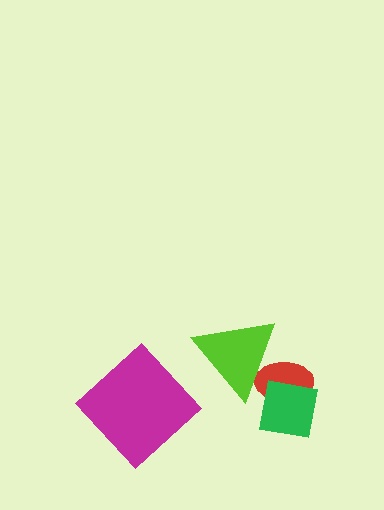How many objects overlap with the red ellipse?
2 objects overlap with the red ellipse.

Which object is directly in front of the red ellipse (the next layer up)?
The green square is directly in front of the red ellipse.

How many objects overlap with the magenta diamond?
0 objects overlap with the magenta diamond.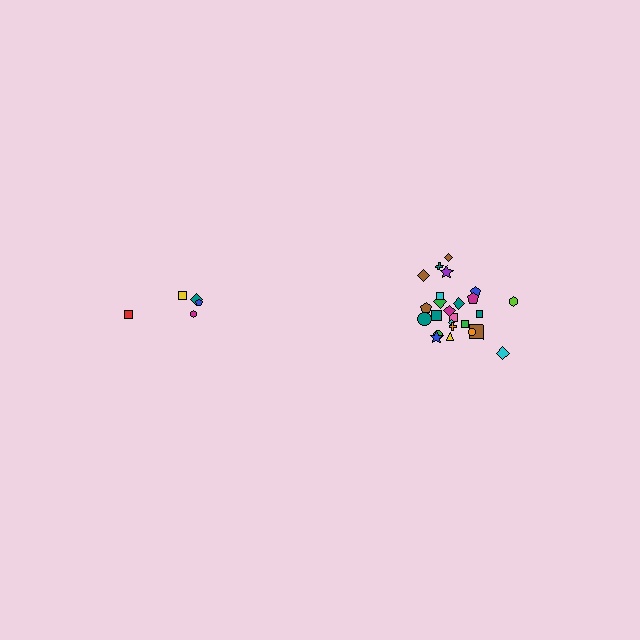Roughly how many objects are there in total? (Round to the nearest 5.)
Roughly 30 objects in total.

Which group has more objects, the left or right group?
The right group.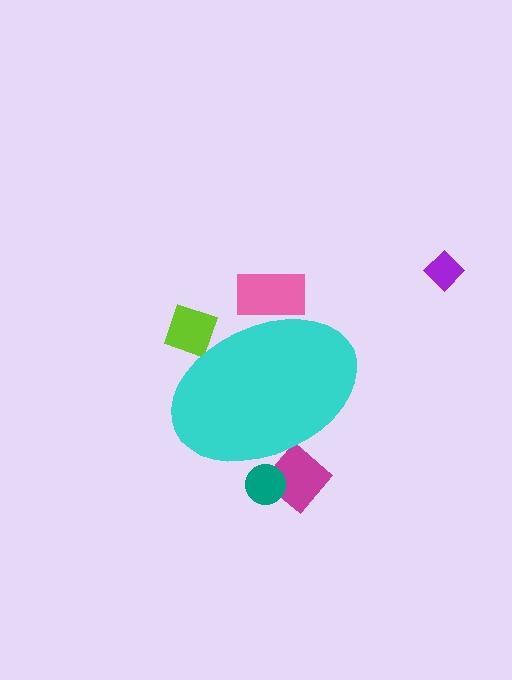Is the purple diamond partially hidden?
No, the purple diamond is fully visible.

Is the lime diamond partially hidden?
Yes, the lime diamond is partially hidden behind the cyan ellipse.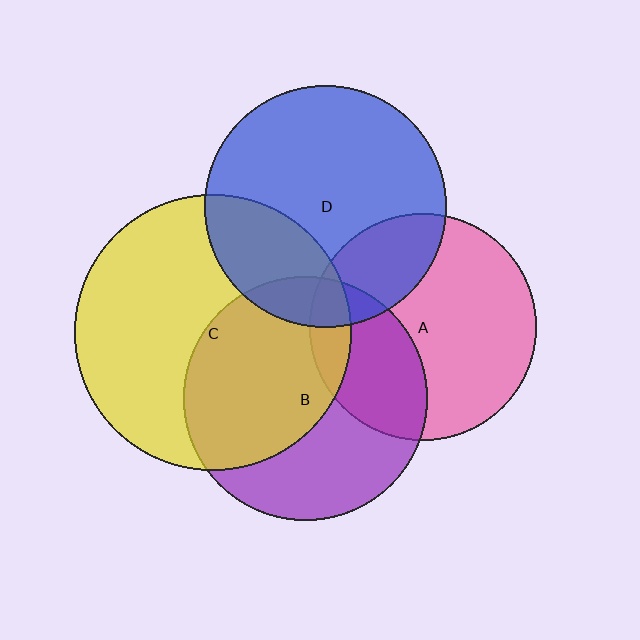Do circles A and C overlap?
Yes.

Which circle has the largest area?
Circle C (yellow).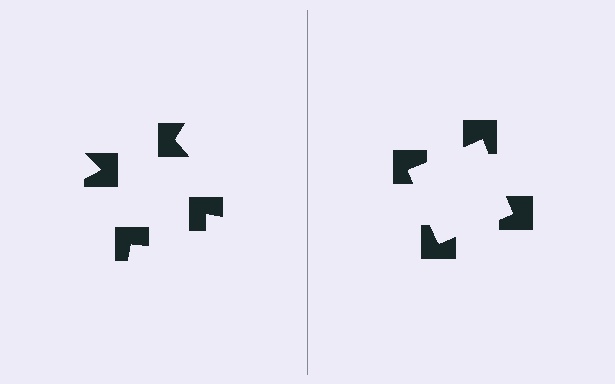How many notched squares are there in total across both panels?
8 — 4 on each side.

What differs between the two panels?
The notched squares are positioned identically on both sides; only the wedge orientations differ. On the right they align to a square; on the left they are misaligned.